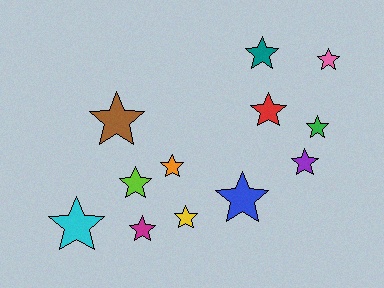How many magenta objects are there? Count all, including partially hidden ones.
There is 1 magenta object.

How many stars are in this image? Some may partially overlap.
There are 12 stars.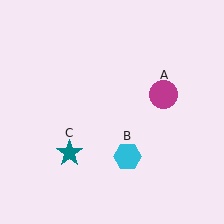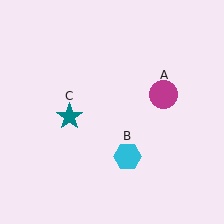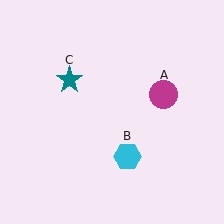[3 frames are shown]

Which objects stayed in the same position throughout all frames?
Magenta circle (object A) and cyan hexagon (object B) remained stationary.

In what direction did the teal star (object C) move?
The teal star (object C) moved up.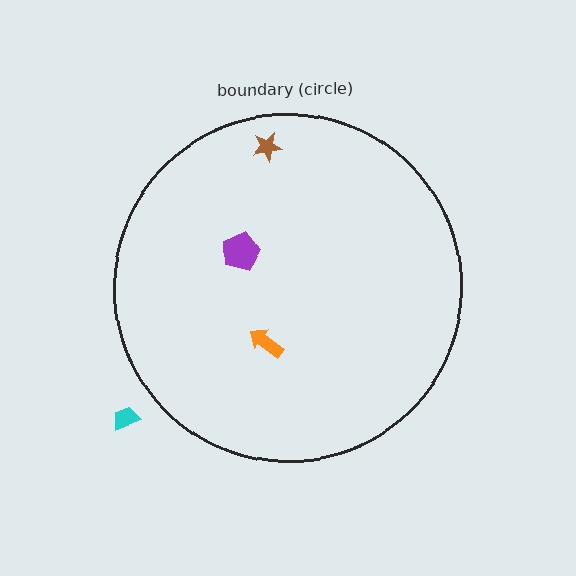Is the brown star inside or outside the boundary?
Inside.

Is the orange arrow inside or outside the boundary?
Inside.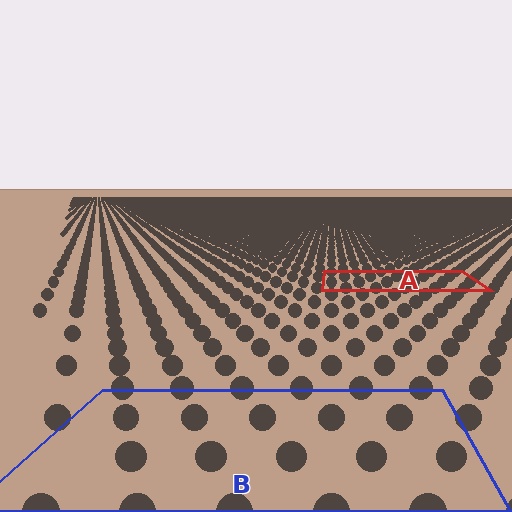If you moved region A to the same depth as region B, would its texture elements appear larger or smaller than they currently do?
They would appear larger. At a closer depth, the same texture elements are projected at a bigger on-screen size.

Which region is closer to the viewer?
Region B is closer. The texture elements there are larger and more spread out.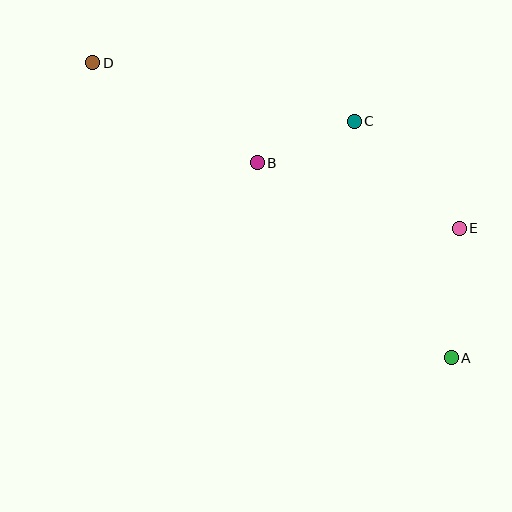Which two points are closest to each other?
Points B and C are closest to each other.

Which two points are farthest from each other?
Points A and D are farthest from each other.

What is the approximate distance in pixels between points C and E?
The distance between C and E is approximately 150 pixels.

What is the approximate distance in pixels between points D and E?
The distance between D and E is approximately 402 pixels.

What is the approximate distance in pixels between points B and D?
The distance between B and D is approximately 192 pixels.